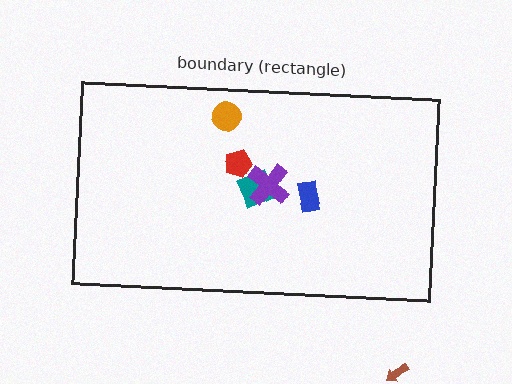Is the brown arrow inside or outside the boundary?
Outside.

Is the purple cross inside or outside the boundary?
Inside.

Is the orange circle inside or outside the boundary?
Inside.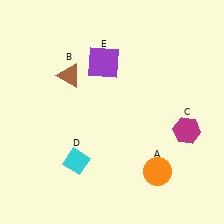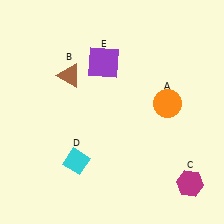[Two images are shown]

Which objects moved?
The objects that moved are: the orange circle (A), the magenta hexagon (C).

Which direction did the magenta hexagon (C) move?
The magenta hexagon (C) moved down.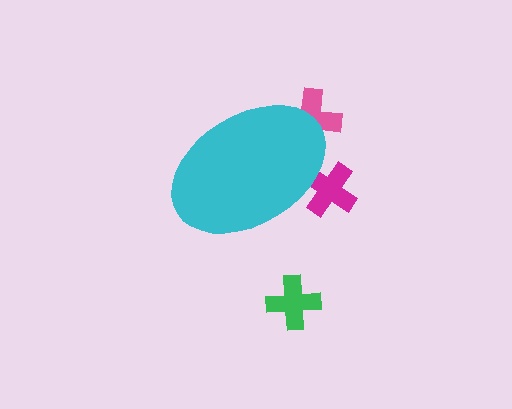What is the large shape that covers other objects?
A cyan ellipse.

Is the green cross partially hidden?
No, the green cross is fully visible.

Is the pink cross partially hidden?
Yes, the pink cross is partially hidden behind the cyan ellipse.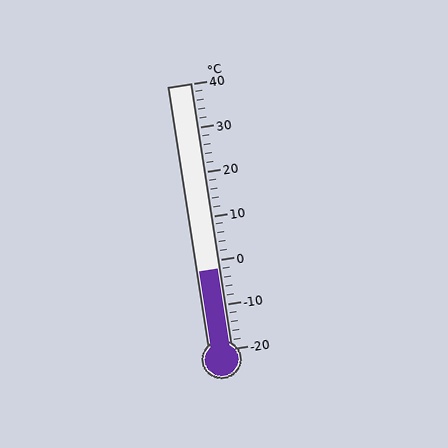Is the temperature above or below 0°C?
The temperature is below 0°C.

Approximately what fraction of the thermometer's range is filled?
The thermometer is filled to approximately 30% of its range.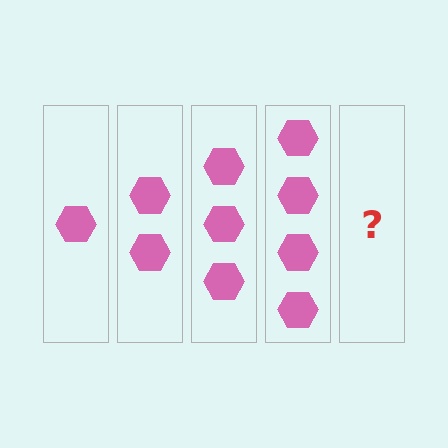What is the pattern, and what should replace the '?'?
The pattern is that each step adds one more hexagon. The '?' should be 5 hexagons.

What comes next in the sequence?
The next element should be 5 hexagons.